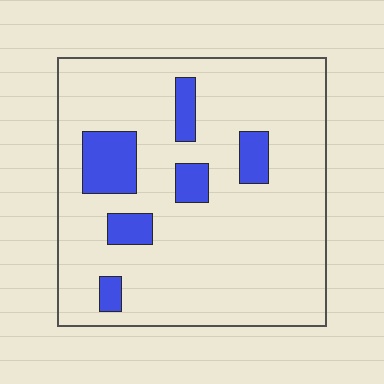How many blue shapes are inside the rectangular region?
6.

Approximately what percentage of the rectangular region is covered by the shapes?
Approximately 15%.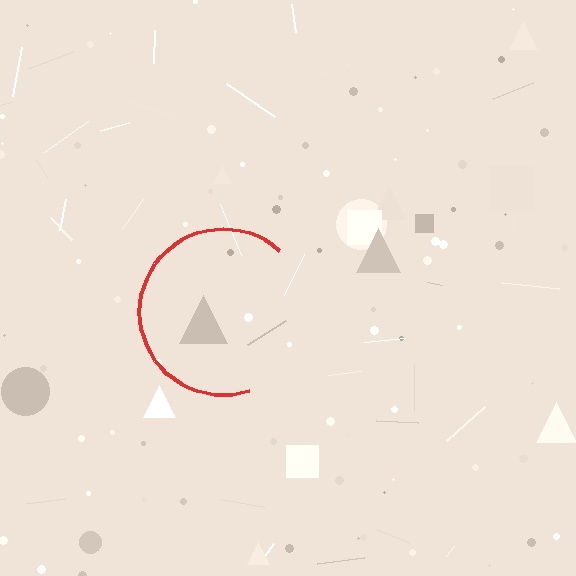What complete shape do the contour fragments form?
The contour fragments form a circle.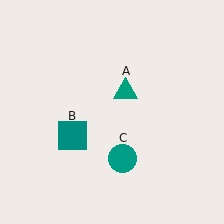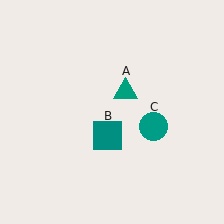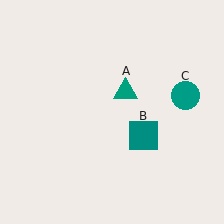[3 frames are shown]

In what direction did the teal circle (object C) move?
The teal circle (object C) moved up and to the right.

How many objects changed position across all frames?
2 objects changed position: teal square (object B), teal circle (object C).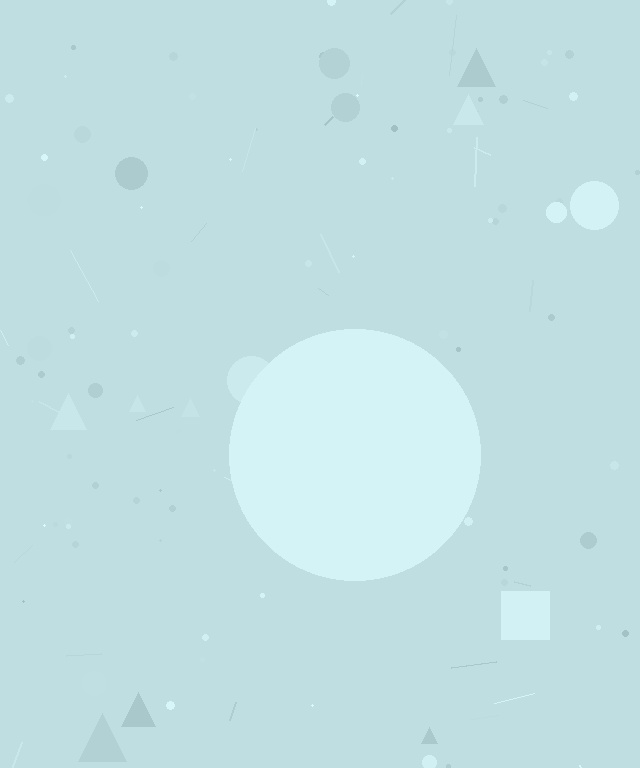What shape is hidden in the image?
A circle is hidden in the image.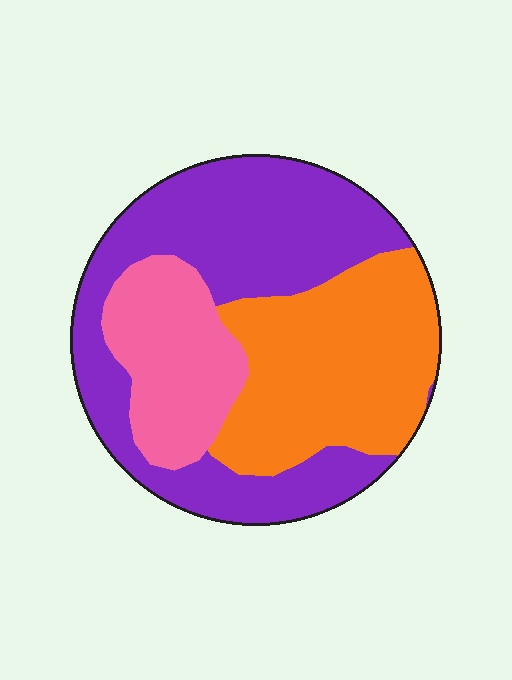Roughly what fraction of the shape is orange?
Orange covers 34% of the shape.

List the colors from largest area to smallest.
From largest to smallest: purple, orange, pink.